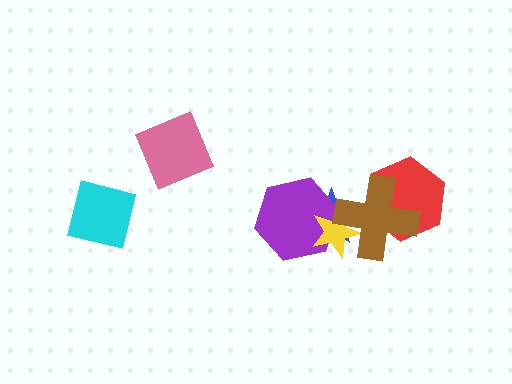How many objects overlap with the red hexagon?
1 object overlaps with the red hexagon.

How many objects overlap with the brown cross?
3 objects overlap with the brown cross.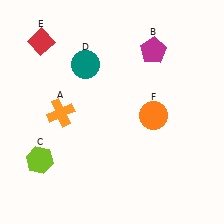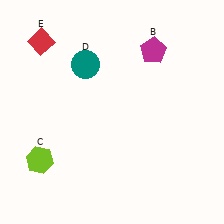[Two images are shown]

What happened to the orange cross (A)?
The orange cross (A) was removed in Image 2. It was in the bottom-left area of Image 1.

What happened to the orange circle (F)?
The orange circle (F) was removed in Image 2. It was in the bottom-right area of Image 1.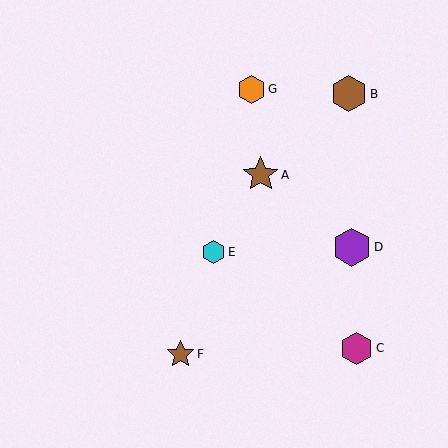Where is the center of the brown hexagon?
The center of the brown hexagon is at (349, 94).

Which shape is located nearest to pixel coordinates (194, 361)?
The brown star (labeled F) at (180, 354) is nearest to that location.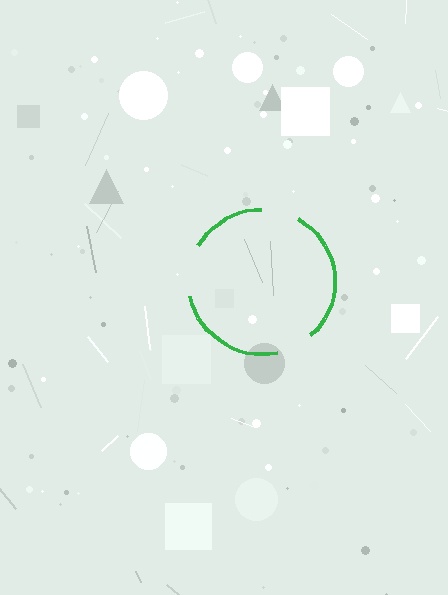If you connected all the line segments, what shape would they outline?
They would outline a circle.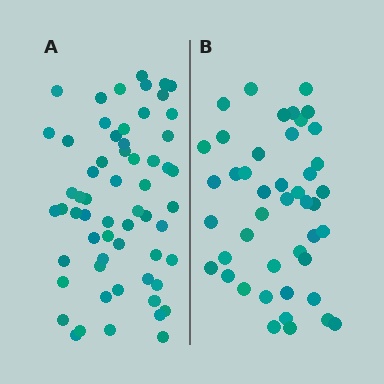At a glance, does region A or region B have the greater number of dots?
Region A (the left region) has more dots.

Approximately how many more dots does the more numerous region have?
Region A has approximately 15 more dots than region B.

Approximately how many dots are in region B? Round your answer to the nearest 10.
About 40 dots. (The exact count is 44, which rounds to 40.)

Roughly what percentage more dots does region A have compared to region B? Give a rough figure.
About 35% more.